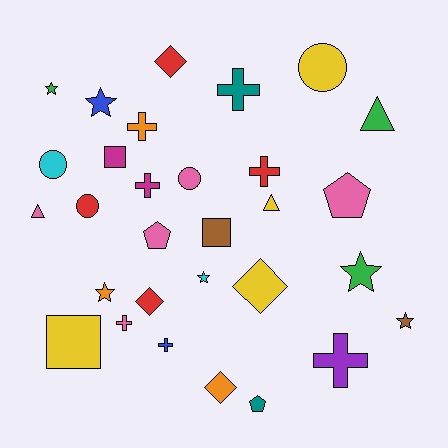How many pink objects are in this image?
There are 5 pink objects.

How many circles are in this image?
There are 4 circles.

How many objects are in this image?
There are 30 objects.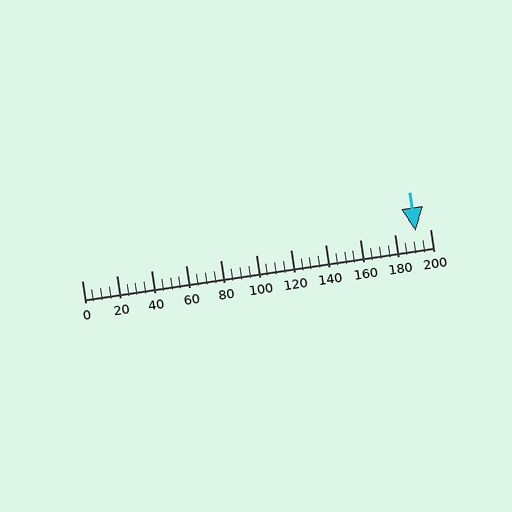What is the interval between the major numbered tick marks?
The major tick marks are spaced 20 units apart.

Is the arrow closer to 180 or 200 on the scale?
The arrow is closer to 200.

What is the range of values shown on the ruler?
The ruler shows values from 0 to 200.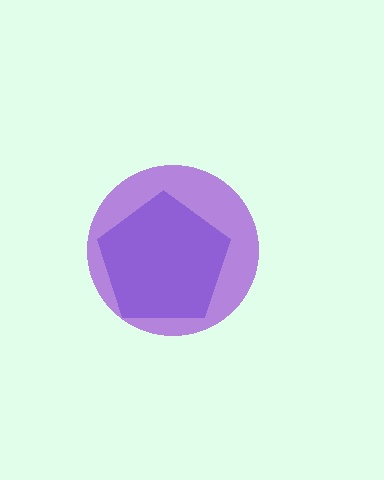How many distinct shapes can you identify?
There are 2 distinct shapes: a blue pentagon, a purple circle.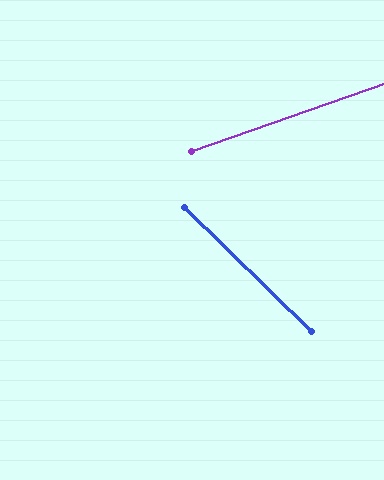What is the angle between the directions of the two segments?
Approximately 64 degrees.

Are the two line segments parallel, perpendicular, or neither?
Neither parallel nor perpendicular — they differ by about 64°.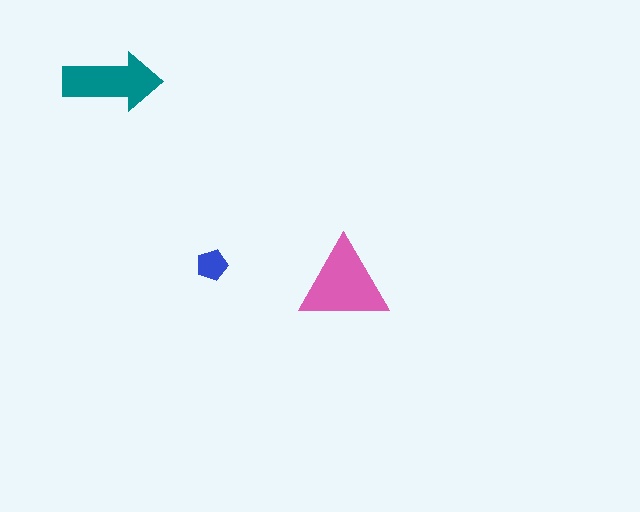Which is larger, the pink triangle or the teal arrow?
The pink triangle.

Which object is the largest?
The pink triangle.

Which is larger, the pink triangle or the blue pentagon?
The pink triangle.